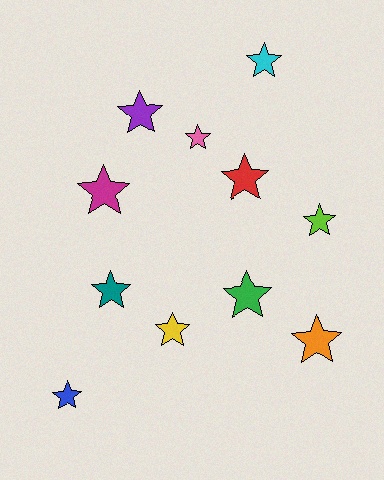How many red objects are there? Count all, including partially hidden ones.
There is 1 red object.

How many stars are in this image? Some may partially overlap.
There are 11 stars.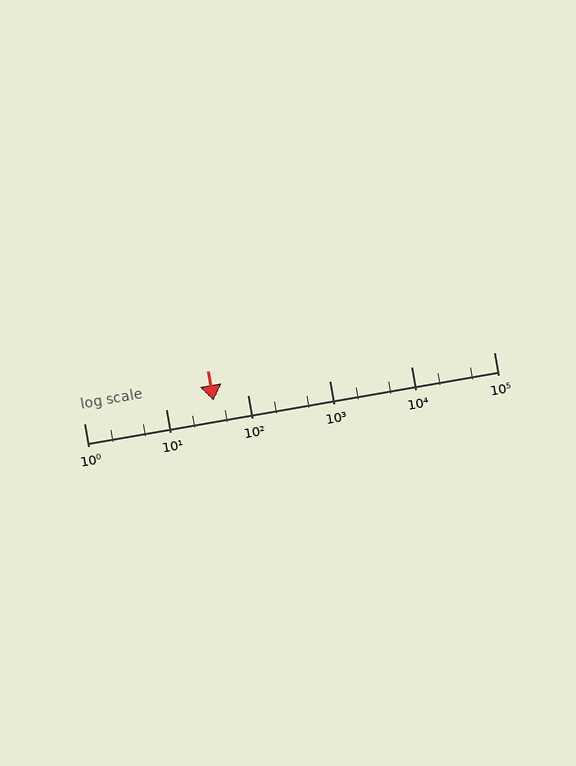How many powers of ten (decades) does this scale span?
The scale spans 5 decades, from 1 to 100000.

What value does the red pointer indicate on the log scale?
The pointer indicates approximately 38.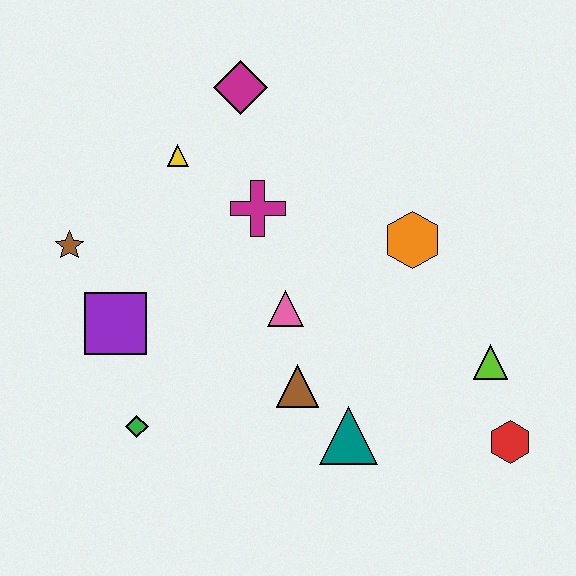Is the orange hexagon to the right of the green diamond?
Yes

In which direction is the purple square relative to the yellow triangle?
The purple square is below the yellow triangle.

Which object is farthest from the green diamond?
The red hexagon is farthest from the green diamond.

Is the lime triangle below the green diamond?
No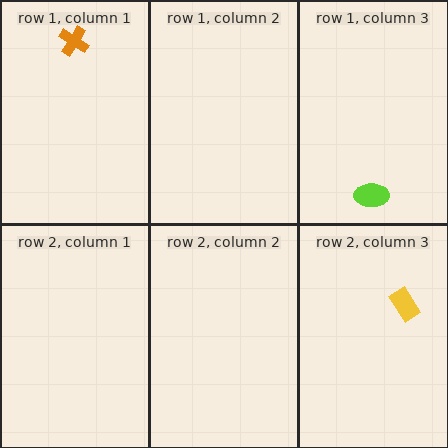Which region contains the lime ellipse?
The row 1, column 3 region.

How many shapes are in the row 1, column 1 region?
1.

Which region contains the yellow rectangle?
The row 2, column 3 region.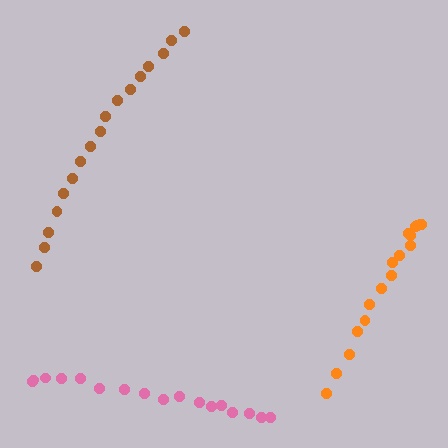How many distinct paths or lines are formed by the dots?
There are 3 distinct paths.